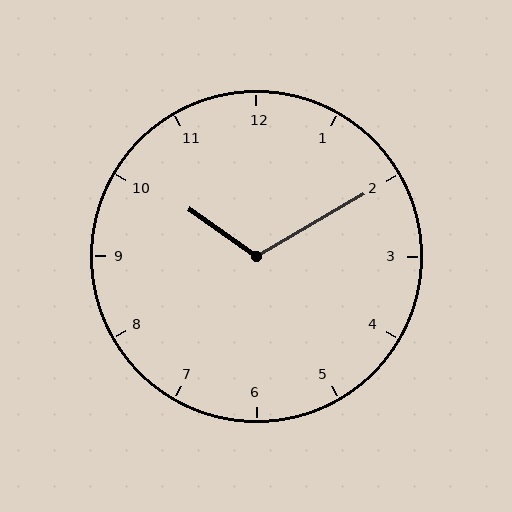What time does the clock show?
10:10.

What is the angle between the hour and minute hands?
Approximately 115 degrees.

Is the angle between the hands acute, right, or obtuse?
It is obtuse.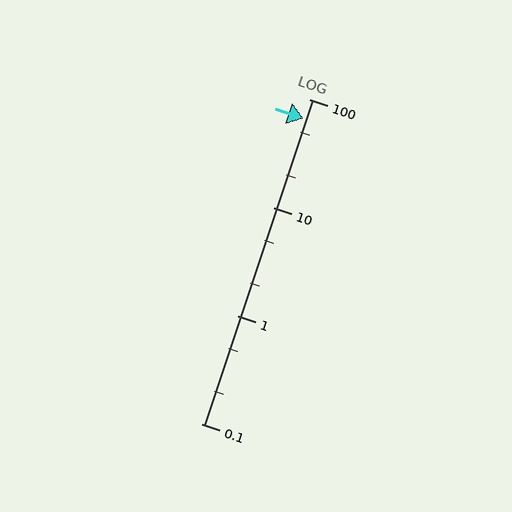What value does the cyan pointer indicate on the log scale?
The pointer indicates approximately 66.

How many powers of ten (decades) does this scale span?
The scale spans 3 decades, from 0.1 to 100.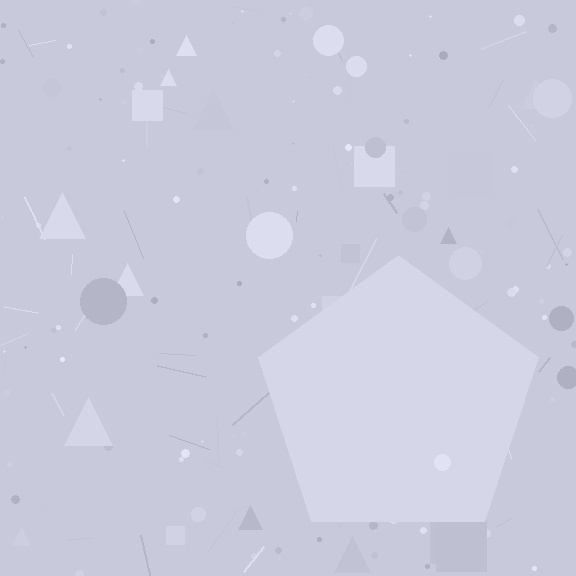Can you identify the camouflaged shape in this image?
The camouflaged shape is a pentagon.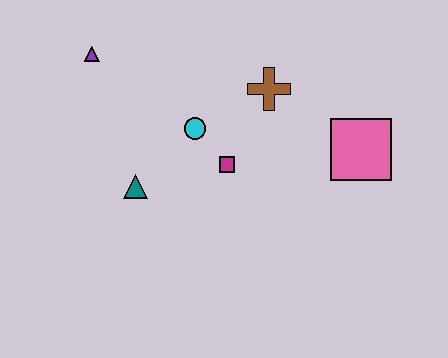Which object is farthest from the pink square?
The purple triangle is farthest from the pink square.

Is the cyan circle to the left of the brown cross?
Yes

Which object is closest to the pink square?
The brown cross is closest to the pink square.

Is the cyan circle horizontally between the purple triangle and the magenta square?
Yes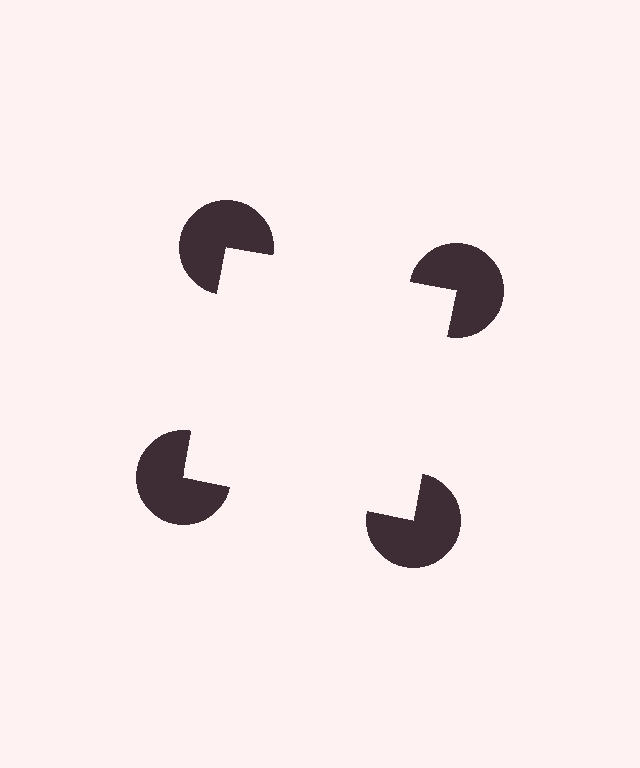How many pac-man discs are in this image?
There are 4 — one at each vertex of the illusory square.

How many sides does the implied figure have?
4 sides.